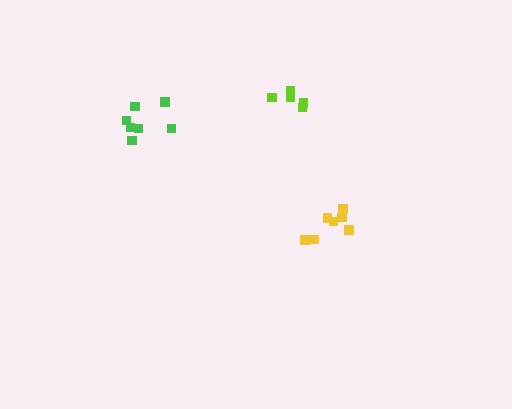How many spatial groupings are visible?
There are 3 spatial groupings.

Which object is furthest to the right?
The yellow cluster is rightmost.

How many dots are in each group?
Group 1: 7 dots, Group 2: 7 dots, Group 3: 5 dots (19 total).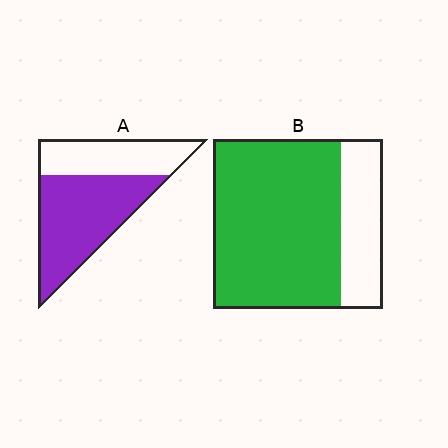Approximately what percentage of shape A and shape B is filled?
A is approximately 60% and B is approximately 75%.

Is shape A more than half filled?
Yes.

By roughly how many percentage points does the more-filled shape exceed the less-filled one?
By roughly 15 percentage points (B over A).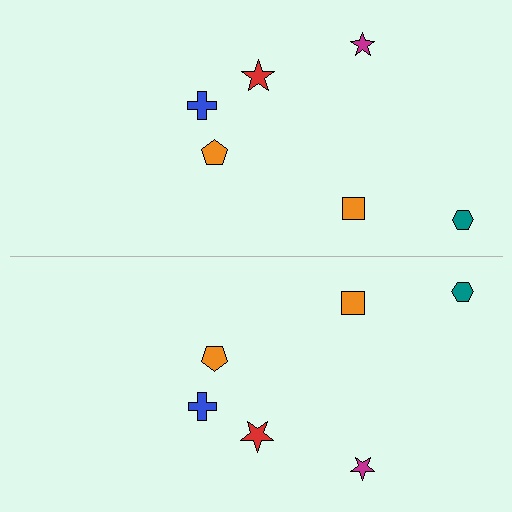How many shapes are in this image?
There are 12 shapes in this image.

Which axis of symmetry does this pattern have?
The pattern has a horizontal axis of symmetry running through the center of the image.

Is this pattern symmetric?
Yes, this pattern has bilateral (reflection) symmetry.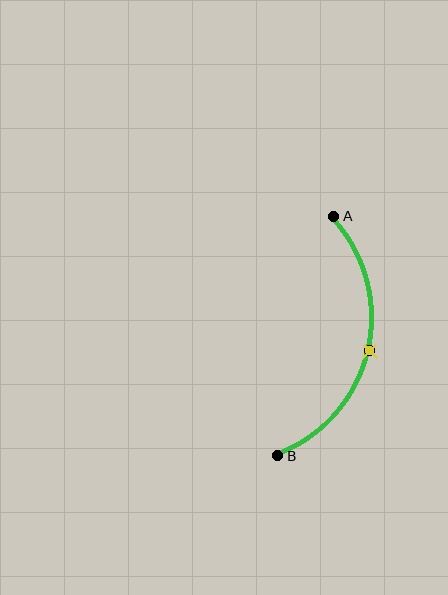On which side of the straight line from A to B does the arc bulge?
The arc bulges to the right of the straight line connecting A and B.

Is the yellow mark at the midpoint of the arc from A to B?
Yes. The yellow mark lies on the arc at equal arc-length from both A and B — it is the arc midpoint.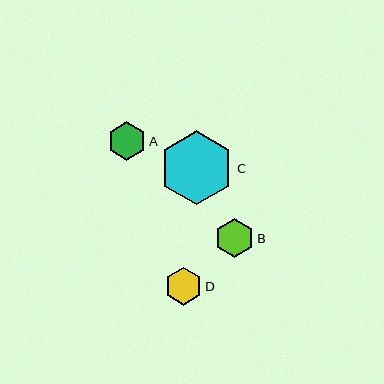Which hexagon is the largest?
Hexagon C is the largest with a size of approximately 74 pixels.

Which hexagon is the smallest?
Hexagon D is the smallest with a size of approximately 38 pixels.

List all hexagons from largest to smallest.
From largest to smallest: C, B, A, D.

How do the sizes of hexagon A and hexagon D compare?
Hexagon A and hexagon D are approximately the same size.